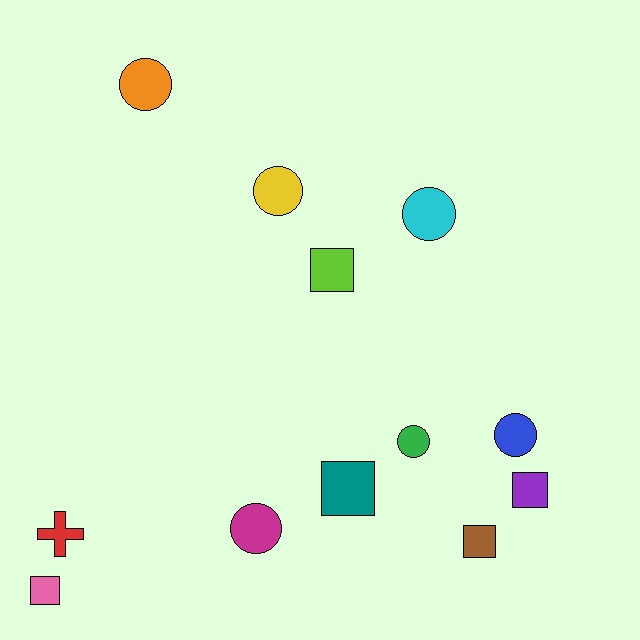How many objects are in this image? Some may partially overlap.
There are 12 objects.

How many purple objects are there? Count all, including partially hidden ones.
There is 1 purple object.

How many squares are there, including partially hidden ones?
There are 5 squares.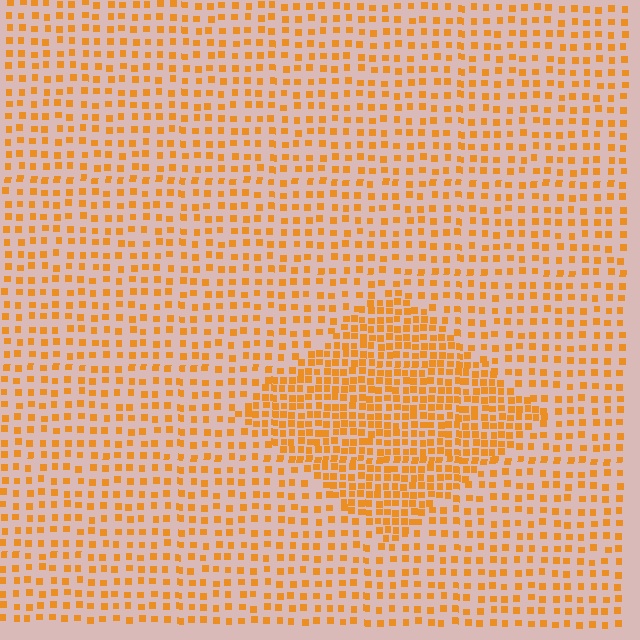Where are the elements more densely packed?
The elements are more densely packed inside the diamond boundary.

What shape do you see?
I see a diamond.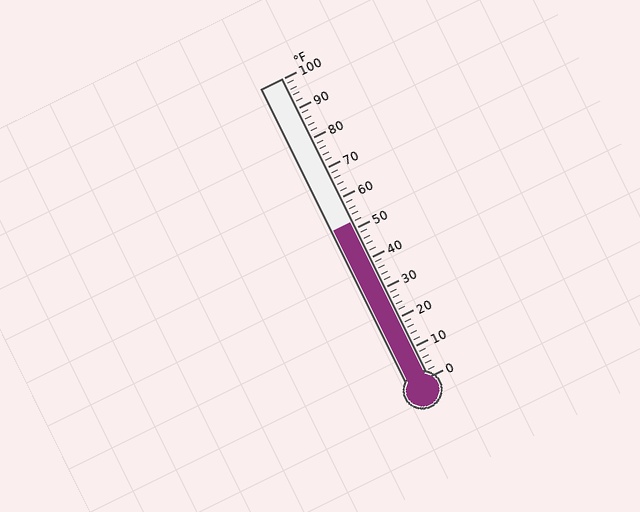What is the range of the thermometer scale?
The thermometer scale ranges from 0°F to 100°F.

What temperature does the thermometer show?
The thermometer shows approximately 52°F.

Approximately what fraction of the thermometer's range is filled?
The thermometer is filled to approximately 50% of its range.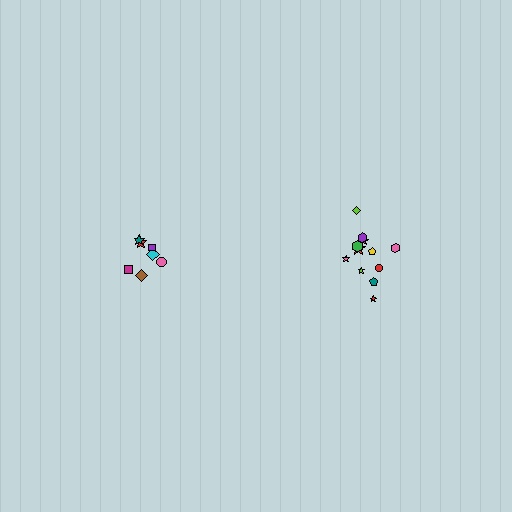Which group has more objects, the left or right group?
The right group.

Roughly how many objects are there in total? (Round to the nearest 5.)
Roughly 20 objects in total.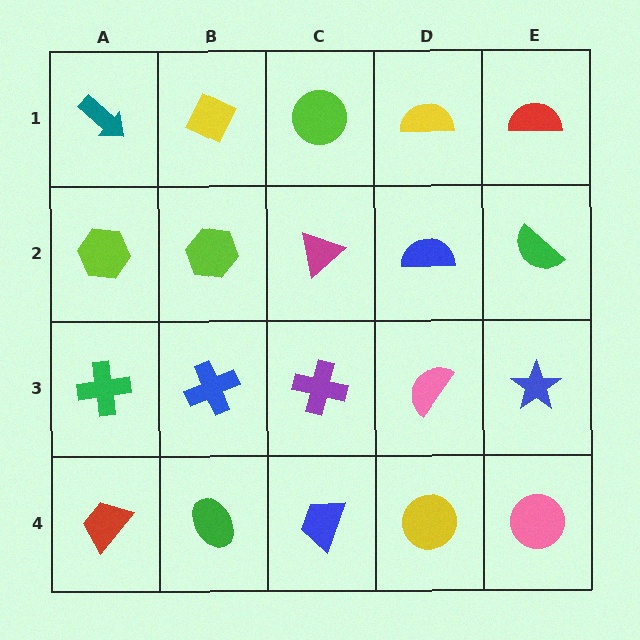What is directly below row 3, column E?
A pink circle.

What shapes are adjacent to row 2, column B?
A yellow diamond (row 1, column B), a blue cross (row 3, column B), a lime hexagon (row 2, column A), a magenta triangle (row 2, column C).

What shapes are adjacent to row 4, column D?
A pink semicircle (row 3, column D), a blue trapezoid (row 4, column C), a pink circle (row 4, column E).